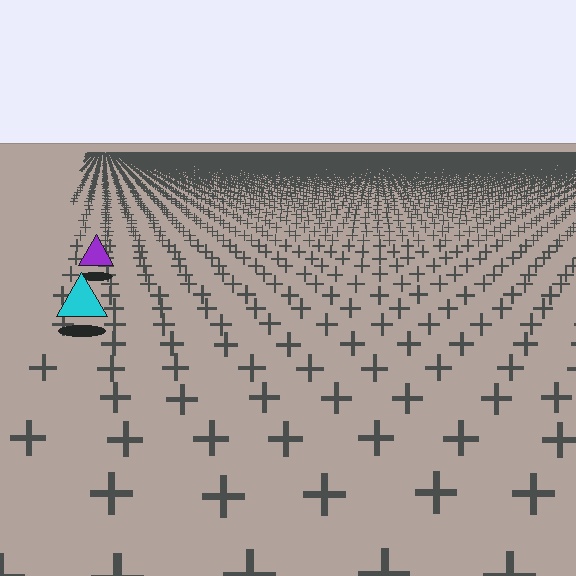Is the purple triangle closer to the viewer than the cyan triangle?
No. The cyan triangle is closer — you can tell from the texture gradient: the ground texture is coarser near it.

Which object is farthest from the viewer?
The purple triangle is farthest from the viewer. It appears smaller and the ground texture around it is denser.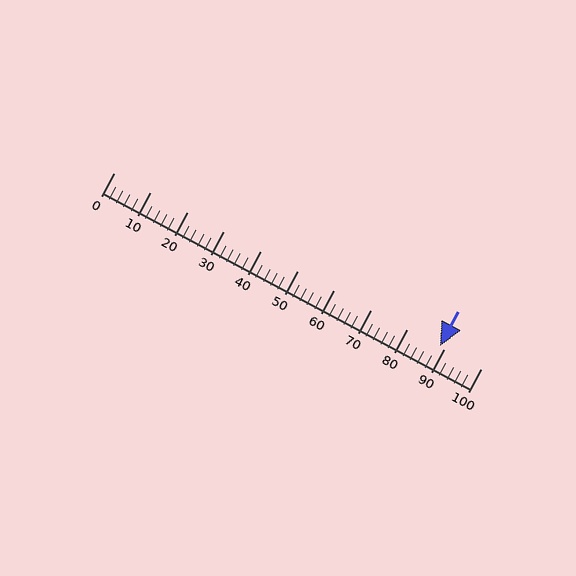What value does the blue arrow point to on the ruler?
The blue arrow points to approximately 89.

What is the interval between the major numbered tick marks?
The major tick marks are spaced 10 units apart.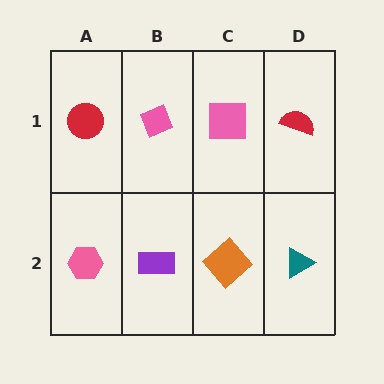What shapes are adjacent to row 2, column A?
A red circle (row 1, column A), a purple rectangle (row 2, column B).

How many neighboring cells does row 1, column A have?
2.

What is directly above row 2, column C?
A pink square.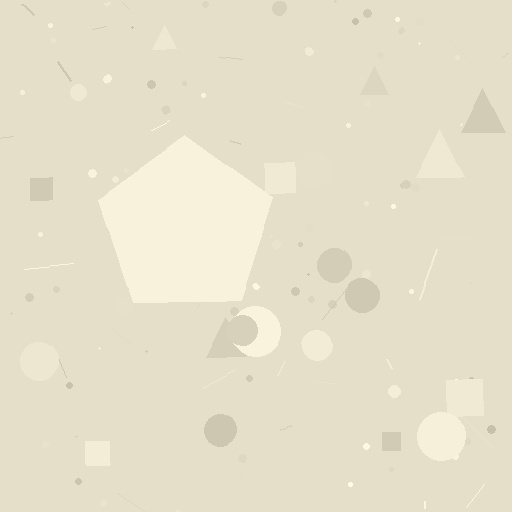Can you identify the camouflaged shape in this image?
The camouflaged shape is a pentagon.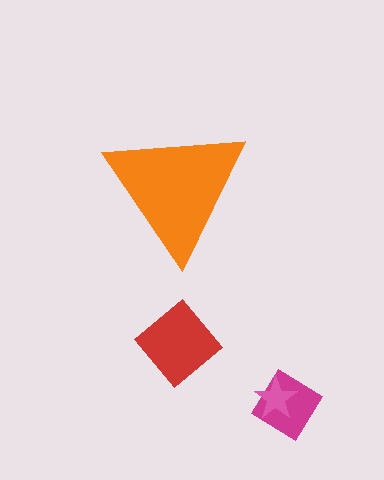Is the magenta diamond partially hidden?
No, the magenta diamond is fully visible.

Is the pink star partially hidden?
No, the pink star is fully visible.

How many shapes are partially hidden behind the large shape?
0 shapes are partially hidden.